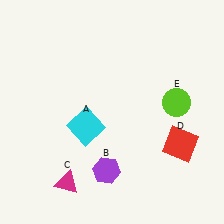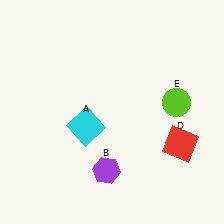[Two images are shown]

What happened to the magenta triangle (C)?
The magenta triangle (C) was removed in Image 2. It was in the bottom-left area of Image 1.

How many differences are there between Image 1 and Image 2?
There is 1 difference between the two images.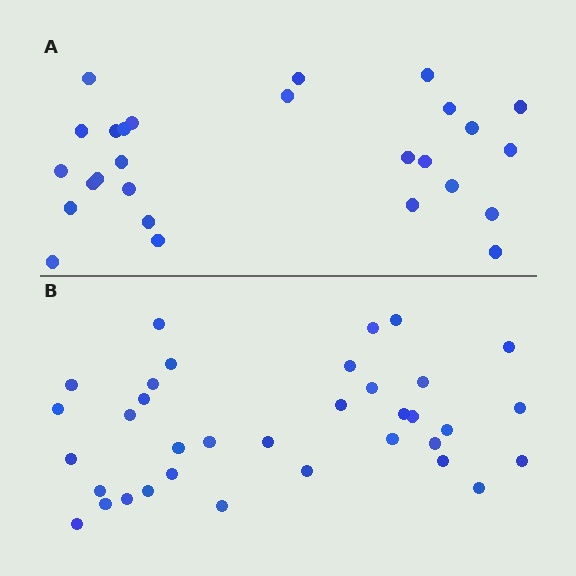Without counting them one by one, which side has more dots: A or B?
Region B (the bottom region) has more dots.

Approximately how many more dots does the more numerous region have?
Region B has roughly 8 or so more dots than region A.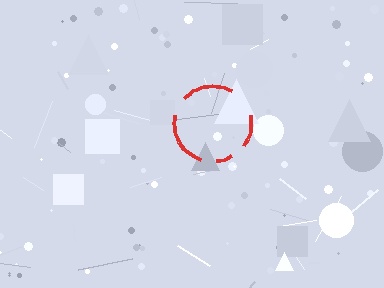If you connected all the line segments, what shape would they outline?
They would outline a circle.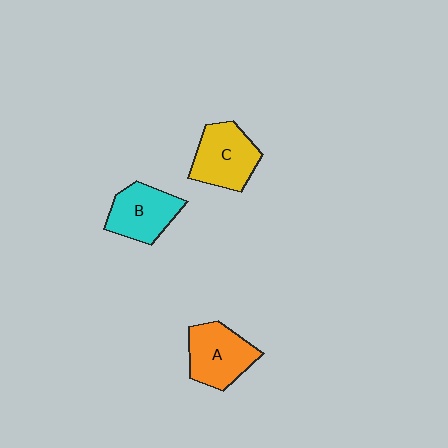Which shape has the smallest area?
Shape B (cyan).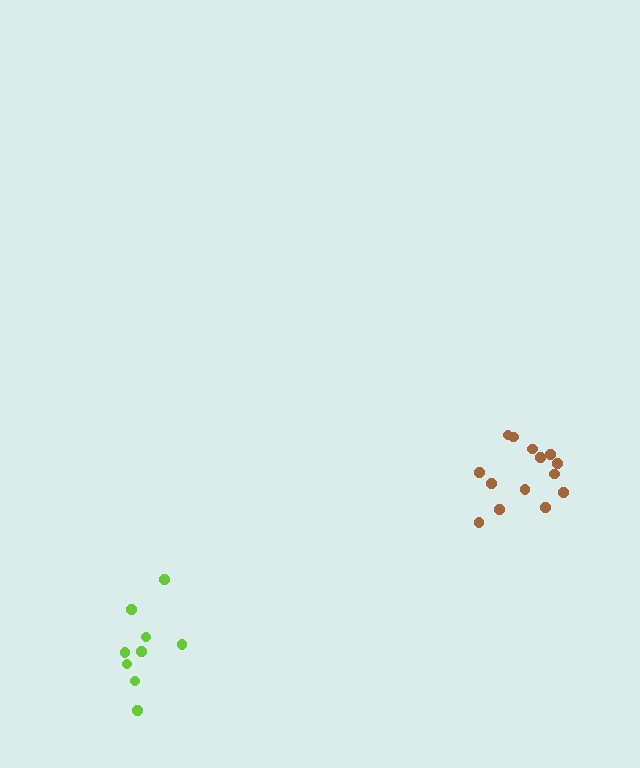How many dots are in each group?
Group 1: 9 dots, Group 2: 14 dots (23 total).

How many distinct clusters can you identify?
There are 2 distinct clusters.